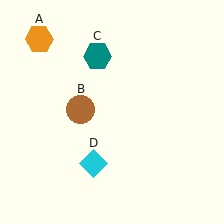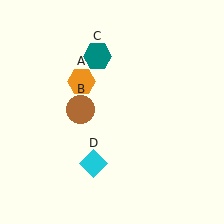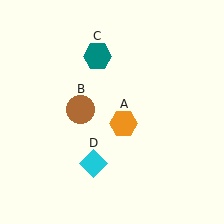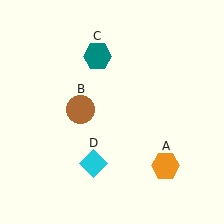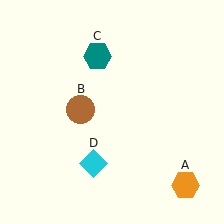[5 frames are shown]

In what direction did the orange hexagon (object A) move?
The orange hexagon (object A) moved down and to the right.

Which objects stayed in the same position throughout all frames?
Brown circle (object B) and teal hexagon (object C) and cyan diamond (object D) remained stationary.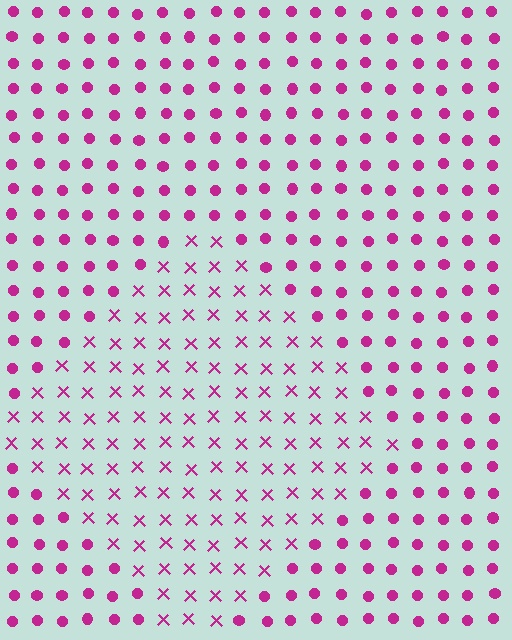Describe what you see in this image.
The image is filled with small magenta elements arranged in a uniform grid. A diamond-shaped region contains X marks, while the surrounding area contains circles. The boundary is defined purely by the change in element shape.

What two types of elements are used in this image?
The image uses X marks inside the diamond region and circles outside it.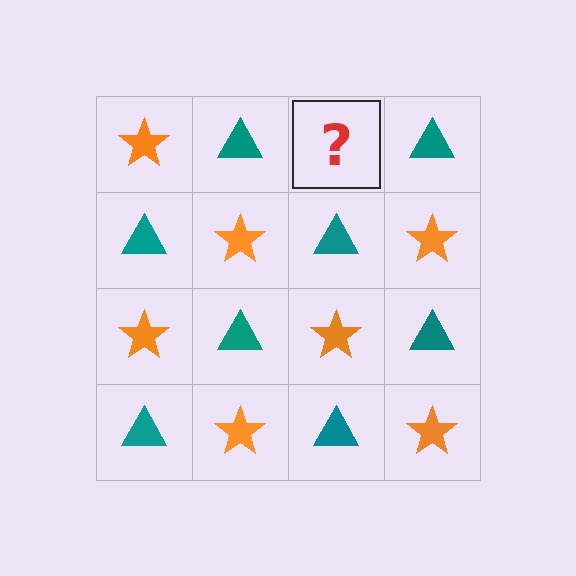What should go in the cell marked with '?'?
The missing cell should contain an orange star.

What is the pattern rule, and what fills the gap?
The rule is that it alternates orange star and teal triangle in a checkerboard pattern. The gap should be filled with an orange star.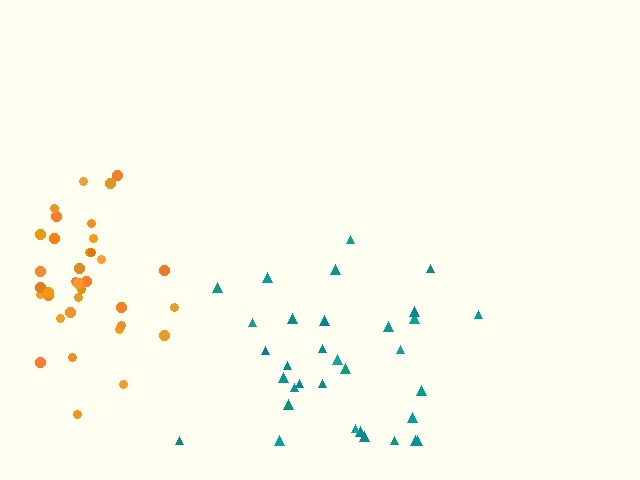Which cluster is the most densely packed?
Orange.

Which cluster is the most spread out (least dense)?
Teal.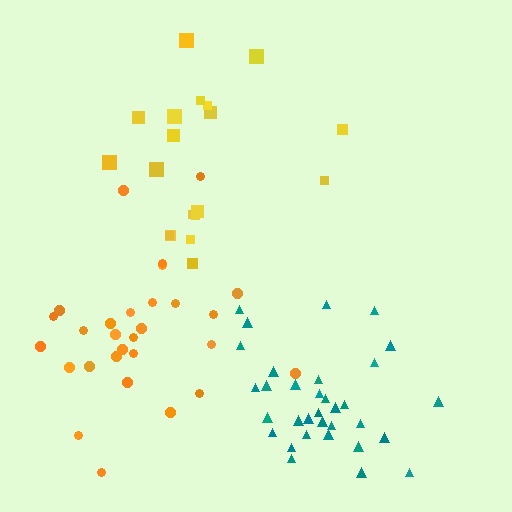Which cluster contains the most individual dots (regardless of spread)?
Teal (33).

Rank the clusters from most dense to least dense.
teal, orange, yellow.